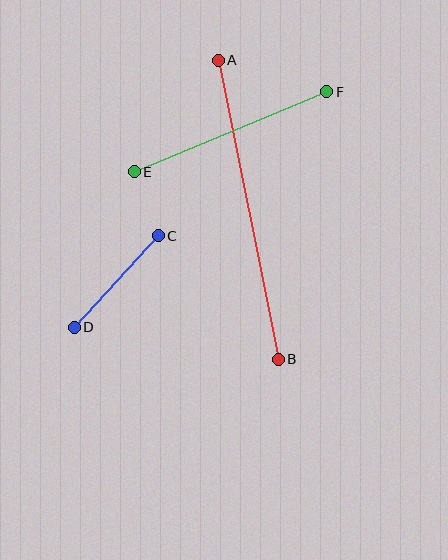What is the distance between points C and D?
The distance is approximately 124 pixels.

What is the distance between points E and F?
The distance is approximately 208 pixels.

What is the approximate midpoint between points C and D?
The midpoint is at approximately (116, 282) pixels.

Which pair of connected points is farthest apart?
Points A and B are farthest apart.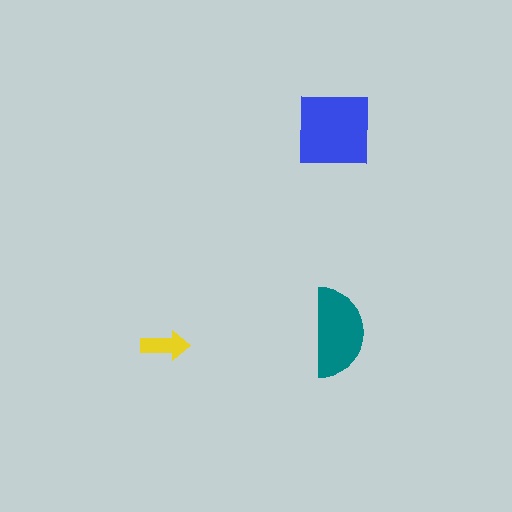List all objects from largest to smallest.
The blue square, the teal semicircle, the yellow arrow.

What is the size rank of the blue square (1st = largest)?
1st.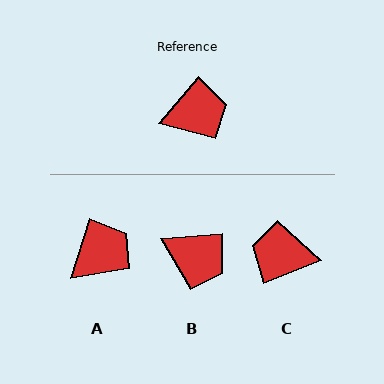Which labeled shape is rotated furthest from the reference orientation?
C, about 152 degrees away.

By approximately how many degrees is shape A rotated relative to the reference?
Approximately 24 degrees counter-clockwise.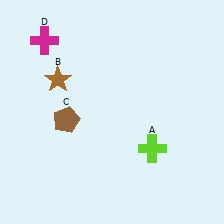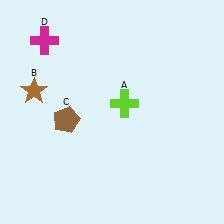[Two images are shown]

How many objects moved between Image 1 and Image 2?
2 objects moved between the two images.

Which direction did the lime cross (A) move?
The lime cross (A) moved up.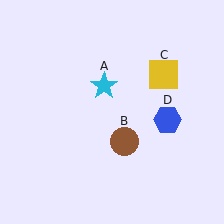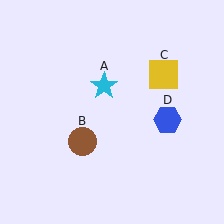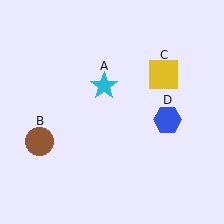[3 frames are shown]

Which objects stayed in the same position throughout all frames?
Cyan star (object A) and yellow square (object C) and blue hexagon (object D) remained stationary.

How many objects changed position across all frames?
1 object changed position: brown circle (object B).